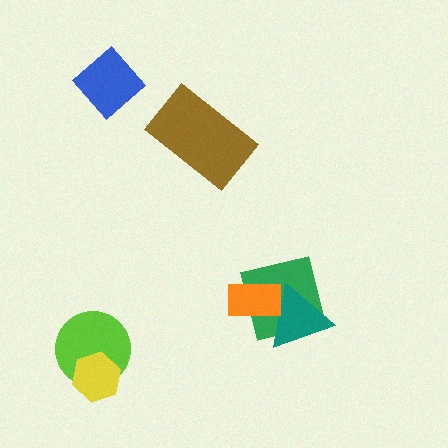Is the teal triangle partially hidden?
Yes, it is partially covered by another shape.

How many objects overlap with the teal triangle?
2 objects overlap with the teal triangle.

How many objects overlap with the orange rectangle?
2 objects overlap with the orange rectangle.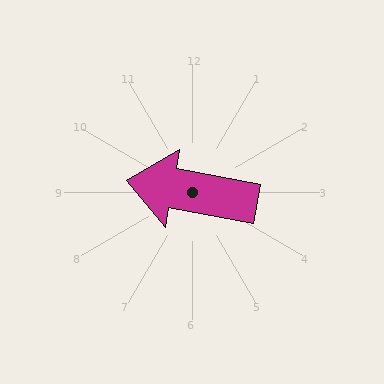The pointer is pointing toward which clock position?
Roughly 9 o'clock.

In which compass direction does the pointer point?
West.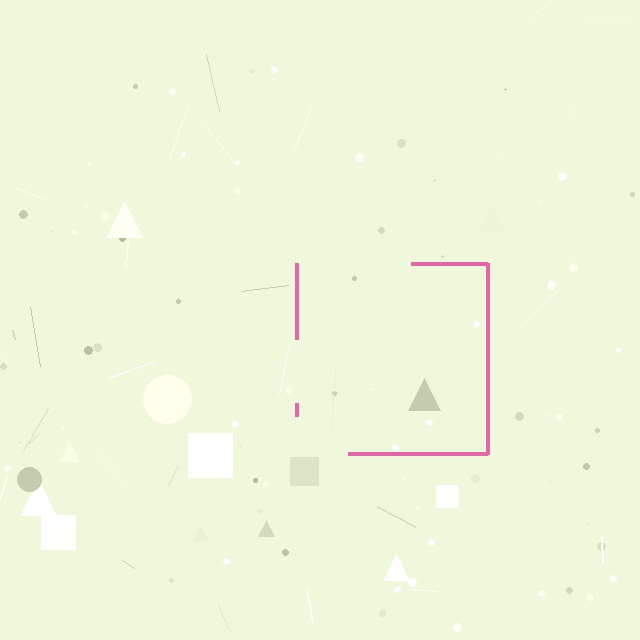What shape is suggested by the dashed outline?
The dashed outline suggests a square.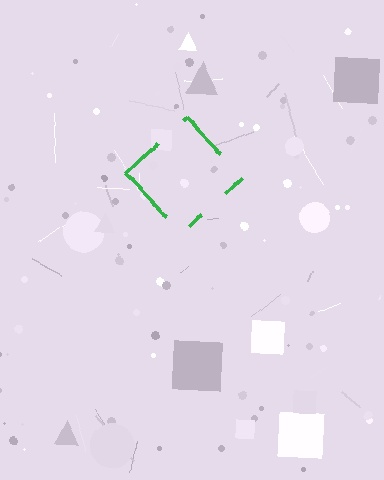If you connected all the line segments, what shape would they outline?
They would outline a diamond.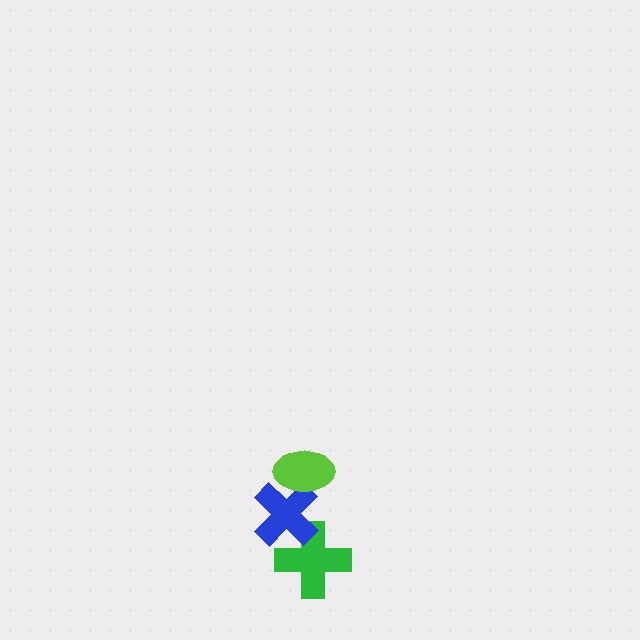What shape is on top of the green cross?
The blue cross is on top of the green cross.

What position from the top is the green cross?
The green cross is 3rd from the top.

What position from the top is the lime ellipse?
The lime ellipse is 1st from the top.